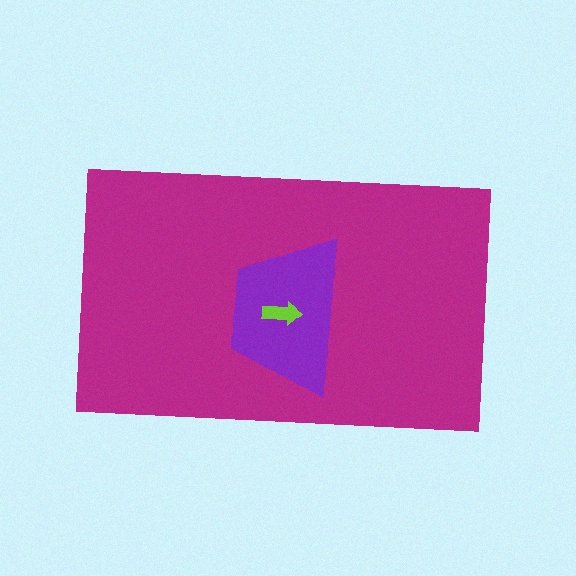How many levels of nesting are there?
3.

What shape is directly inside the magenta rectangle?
The purple trapezoid.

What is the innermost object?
The lime arrow.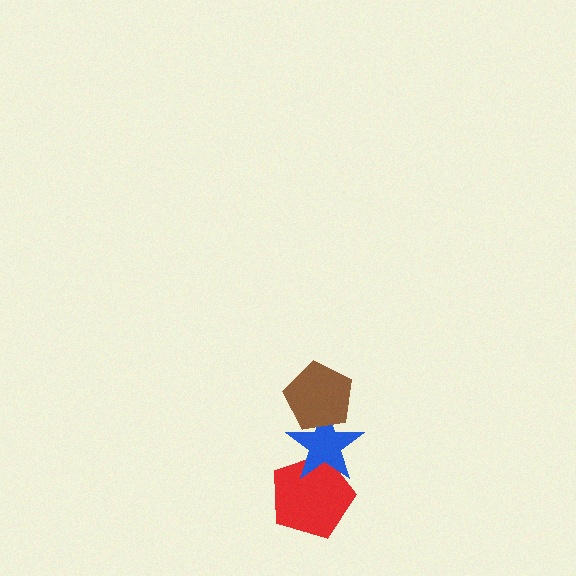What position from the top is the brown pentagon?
The brown pentagon is 1st from the top.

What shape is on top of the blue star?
The brown pentagon is on top of the blue star.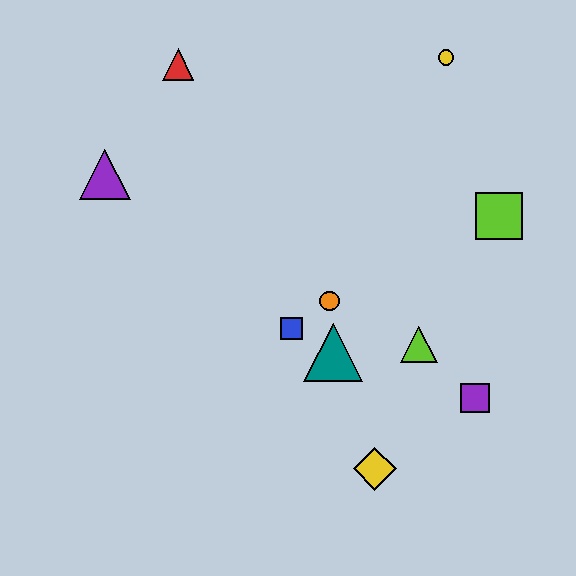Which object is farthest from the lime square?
The purple triangle is farthest from the lime square.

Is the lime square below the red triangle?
Yes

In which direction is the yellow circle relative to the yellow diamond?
The yellow circle is above the yellow diamond.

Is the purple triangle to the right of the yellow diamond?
No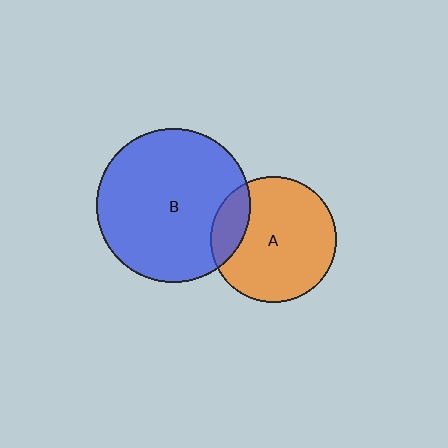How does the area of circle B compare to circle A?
Approximately 1.5 times.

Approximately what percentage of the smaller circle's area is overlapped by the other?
Approximately 20%.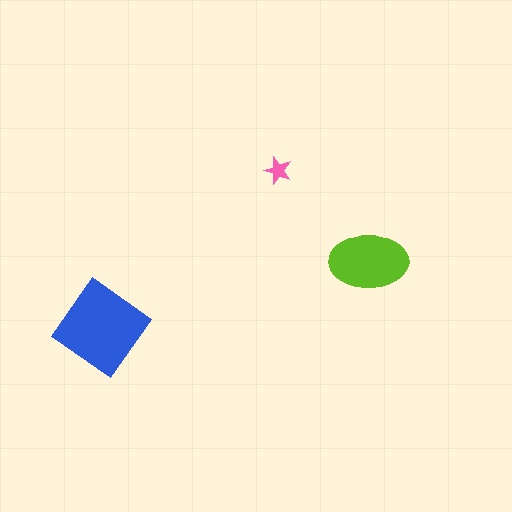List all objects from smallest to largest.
The pink star, the lime ellipse, the blue diamond.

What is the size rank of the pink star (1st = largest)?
3rd.